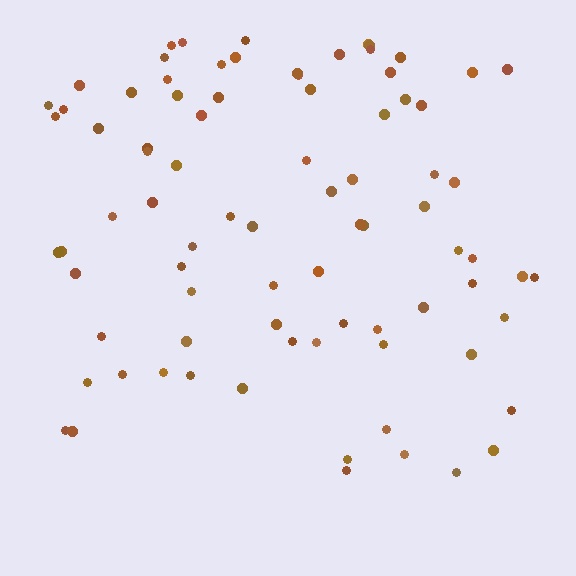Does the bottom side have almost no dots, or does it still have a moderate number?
Still a moderate number, just noticeably fewer than the top.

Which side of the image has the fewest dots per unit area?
The bottom.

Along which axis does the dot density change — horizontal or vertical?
Vertical.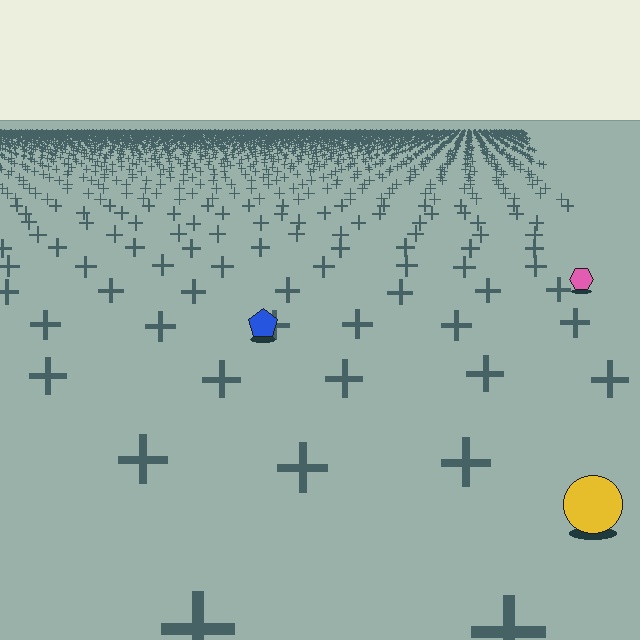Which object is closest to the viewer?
The yellow circle is closest. The texture marks near it are larger and more spread out.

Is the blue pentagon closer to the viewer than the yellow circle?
No. The yellow circle is closer — you can tell from the texture gradient: the ground texture is coarser near it.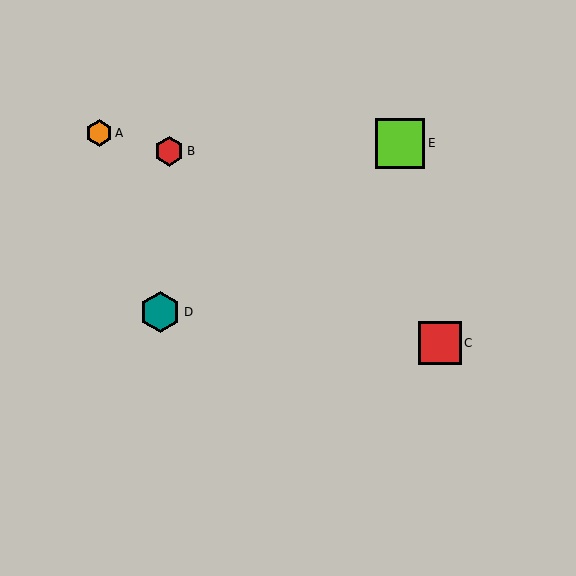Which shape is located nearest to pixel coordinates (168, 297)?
The teal hexagon (labeled D) at (160, 312) is nearest to that location.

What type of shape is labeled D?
Shape D is a teal hexagon.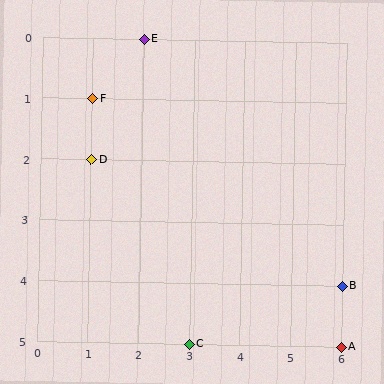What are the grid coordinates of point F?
Point F is at grid coordinates (1, 1).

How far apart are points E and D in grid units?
Points E and D are 1 column and 2 rows apart (about 2.2 grid units diagonally).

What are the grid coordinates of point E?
Point E is at grid coordinates (2, 0).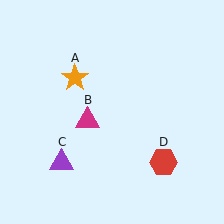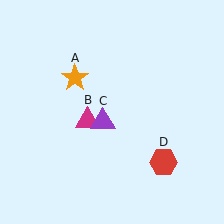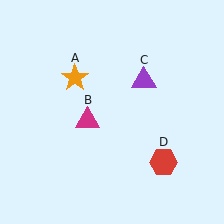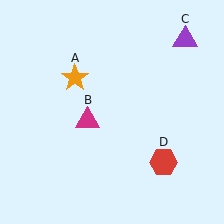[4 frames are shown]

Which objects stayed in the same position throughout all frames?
Orange star (object A) and magenta triangle (object B) and red hexagon (object D) remained stationary.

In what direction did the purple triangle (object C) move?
The purple triangle (object C) moved up and to the right.